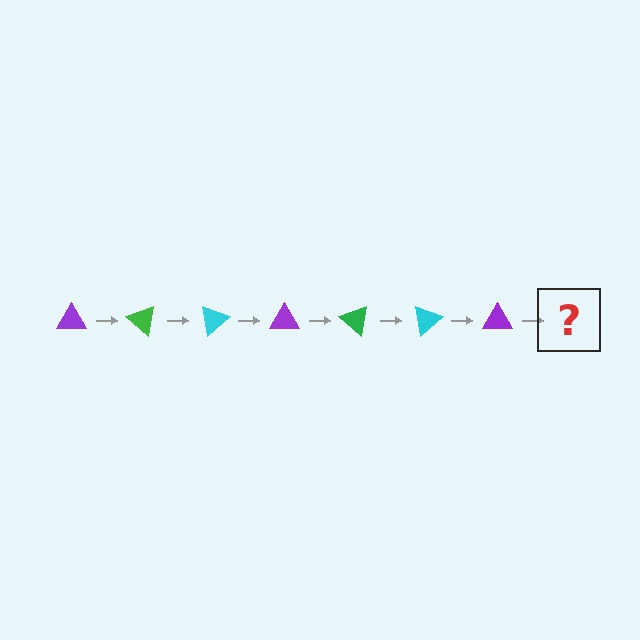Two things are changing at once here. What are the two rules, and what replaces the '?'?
The two rules are that it rotates 40 degrees each step and the color cycles through purple, green, and cyan. The '?' should be a green triangle, rotated 280 degrees from the start.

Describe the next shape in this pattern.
It should be a green triangle, rotated 280 degrees from the start.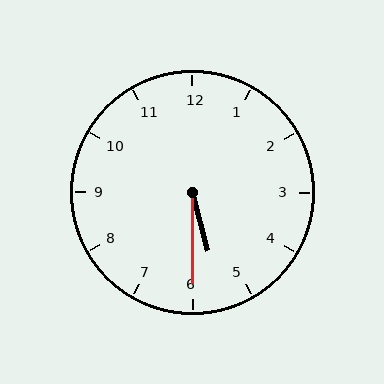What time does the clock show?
5:30.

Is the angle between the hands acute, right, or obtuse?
It is acute.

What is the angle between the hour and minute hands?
Approximately 15 degrees.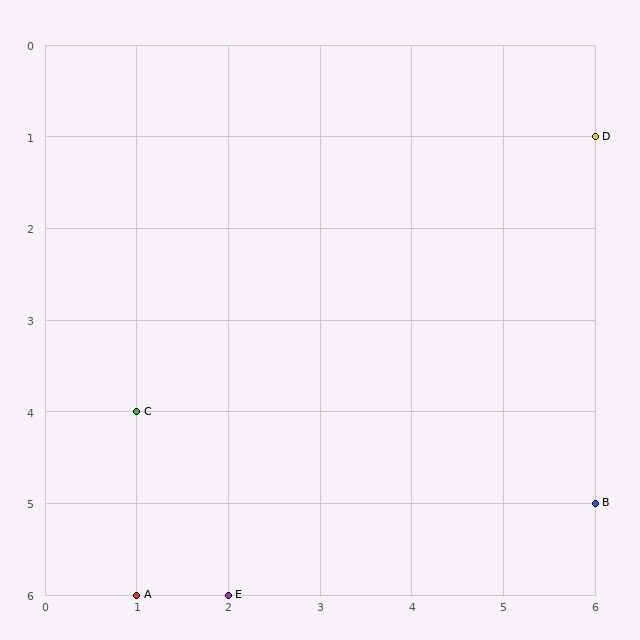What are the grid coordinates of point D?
Point D is at grid coordinates (6, 1).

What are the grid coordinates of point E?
Point E is at grid coordinates (2, 6).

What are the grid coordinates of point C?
Point C is at grid coordinates (1, 4).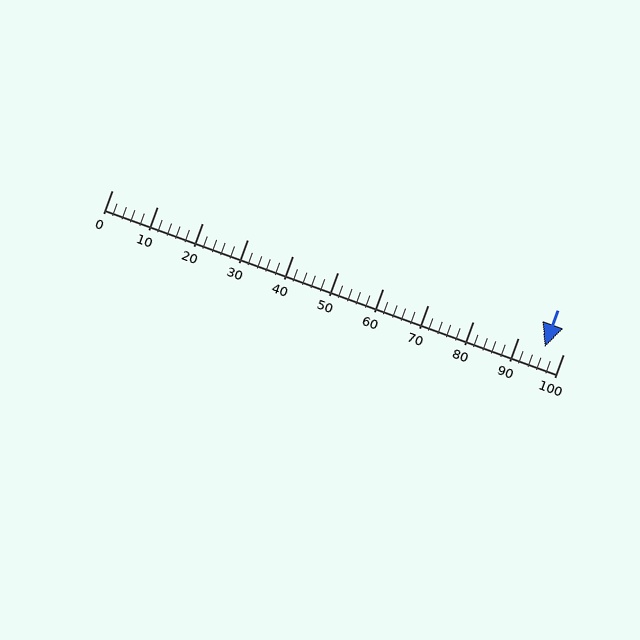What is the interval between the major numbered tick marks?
The major tick marks are spaced 10 units apart.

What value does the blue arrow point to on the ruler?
The blue arrow points to approximately 96.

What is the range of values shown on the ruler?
The ruler shows values from 0 to 100.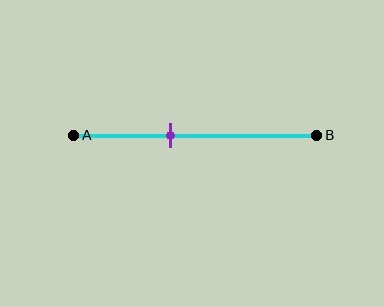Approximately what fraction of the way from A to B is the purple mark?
The purple mark is approximately 40% of the way from A to B.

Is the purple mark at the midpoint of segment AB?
No, the mark is at about 40% from A, not at the 50% midpoint.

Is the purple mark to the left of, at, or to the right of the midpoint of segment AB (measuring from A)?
The purple mark is to the left of the midpoint of segment AB.